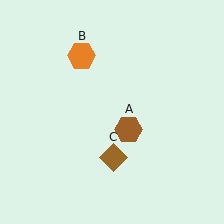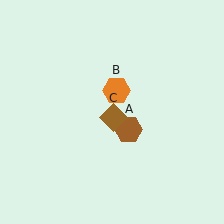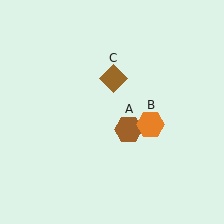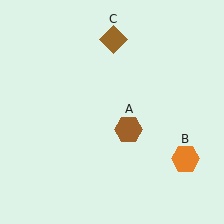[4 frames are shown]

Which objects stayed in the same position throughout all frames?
Brown hexagon (object A) remained stationary.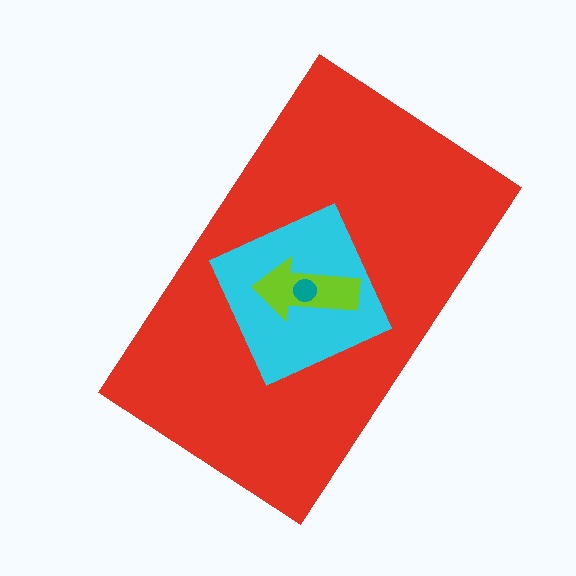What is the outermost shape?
The red rectangle.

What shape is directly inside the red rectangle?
The cyan diamond.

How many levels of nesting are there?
4.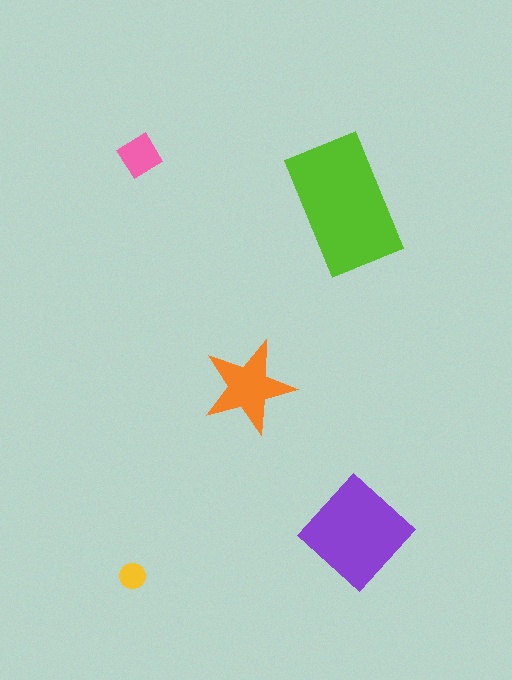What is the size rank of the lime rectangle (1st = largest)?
1st.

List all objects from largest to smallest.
The lime rectangle, the purple diamond, the orange star, the pink diamond, the yellow circle.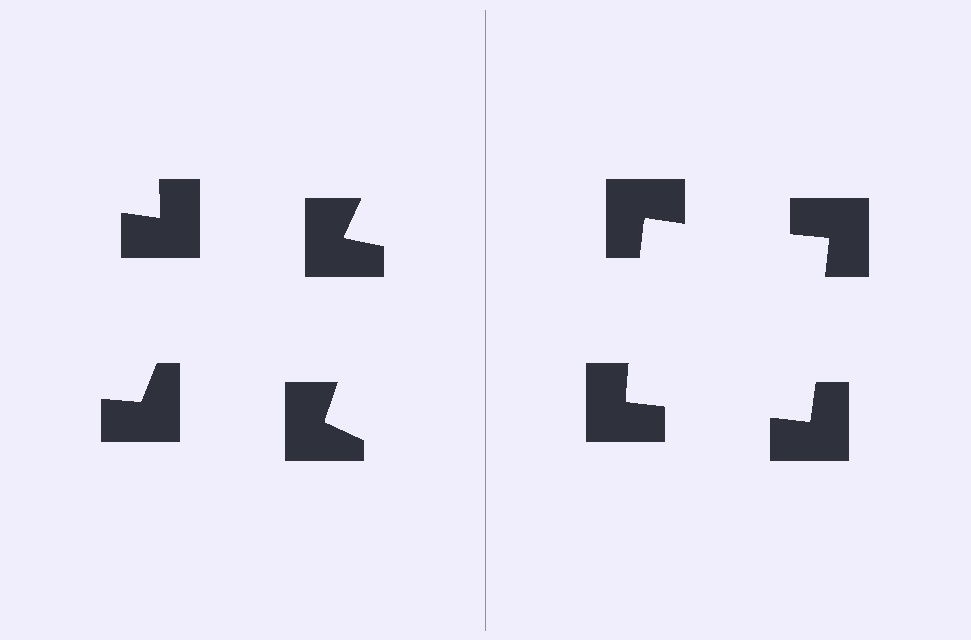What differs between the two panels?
The notched squares are positioned identically on both sides; only the wedge orientations differ. On the right they align to a square; on the left they are misaligned.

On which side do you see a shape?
An illusory square appears on the right side. On the left side the wedge cuts are rotated, so no coherent shape forms.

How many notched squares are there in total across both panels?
8 — 4 on each side.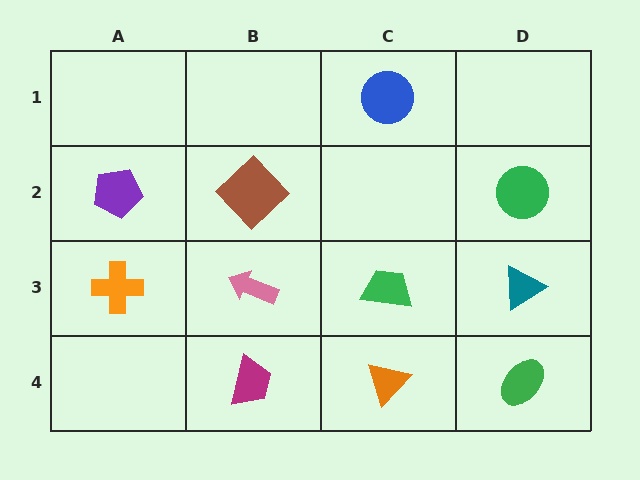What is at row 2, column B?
A brown diamond.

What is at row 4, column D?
A green ellipse.